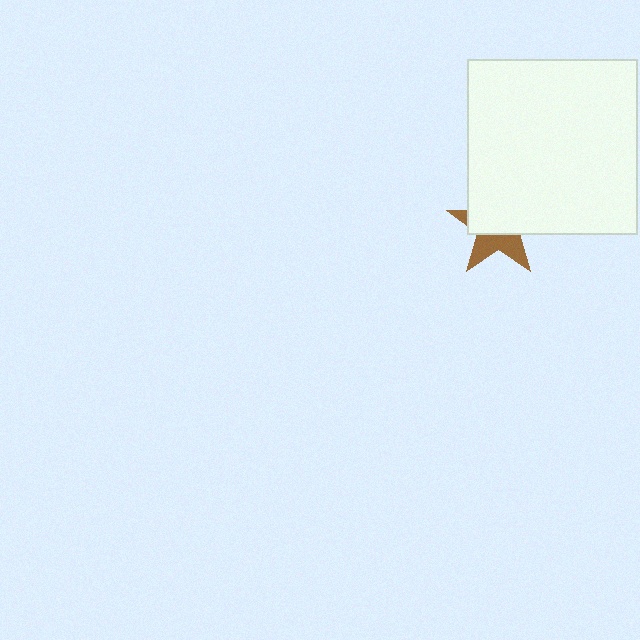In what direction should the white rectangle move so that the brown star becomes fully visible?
The white rectangle should move up. That is the shortest direction to clear the overlap and leave the brown star fully visible.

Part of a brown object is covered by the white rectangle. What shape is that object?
It is a star.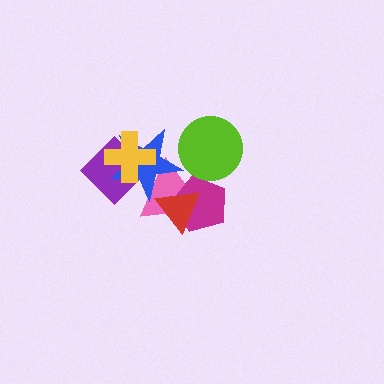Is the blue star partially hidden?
Yes, it is partially covered by another shape.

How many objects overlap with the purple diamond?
3 objects overlap with the purple diamond.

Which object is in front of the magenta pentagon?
The red triangle is in front of the magenta pentagon.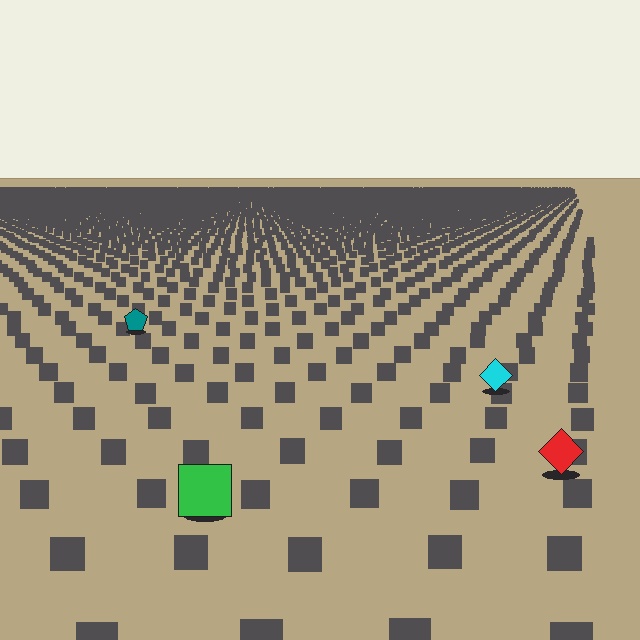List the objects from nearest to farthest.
From nearest to farthest: the green square, the red diamond, the cyan diamond, the teal pentagon.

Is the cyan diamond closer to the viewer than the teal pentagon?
Yes. The cyan diamond is closer — you can tell from the texture gradient: the ground texture is coarser near it.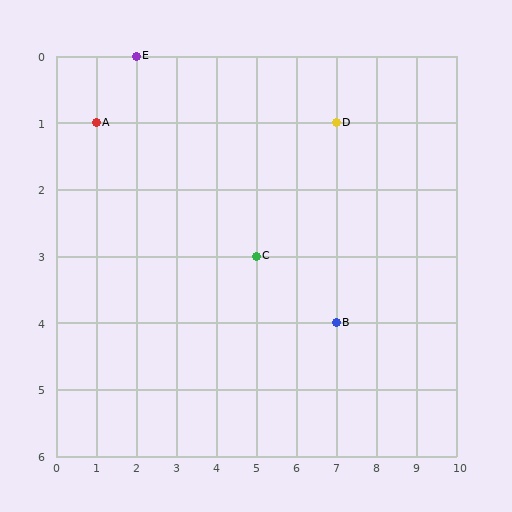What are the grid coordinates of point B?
Point B is at grid coordinates (7, 4).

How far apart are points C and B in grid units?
Points C and B are 2 columns and 1 row apart (about 2.2 grid units diagonally).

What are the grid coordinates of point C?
Point C is at grid coordinates (5, 3).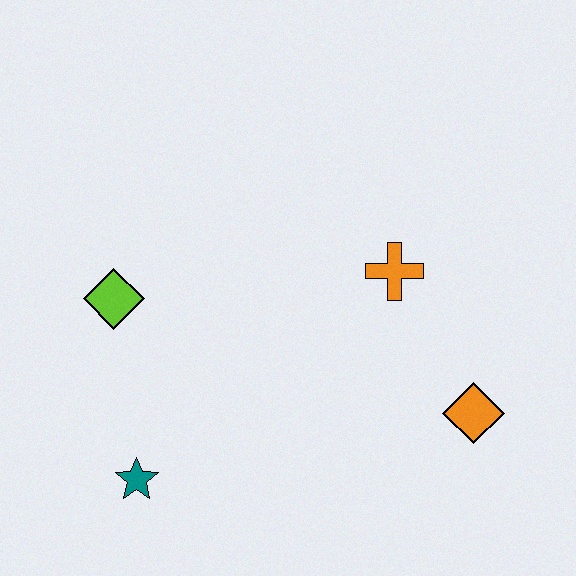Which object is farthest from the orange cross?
The teal star is farthest from the orange cross.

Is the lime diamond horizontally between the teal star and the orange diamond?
No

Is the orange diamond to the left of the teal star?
No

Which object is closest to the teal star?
The lime diamond is closest to the teal star.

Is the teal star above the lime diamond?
No